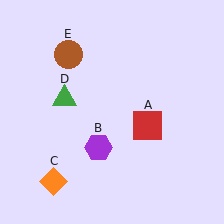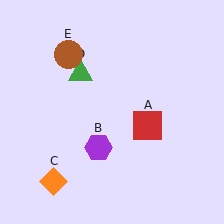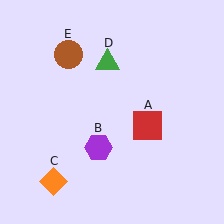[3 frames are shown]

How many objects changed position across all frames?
1 object changed position: green triangle (object D).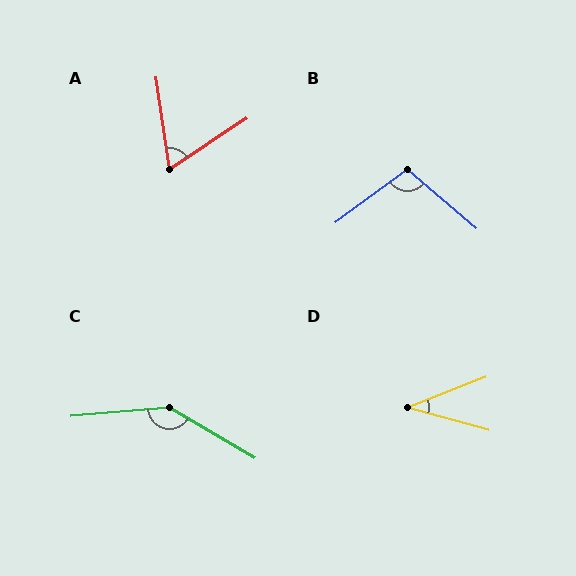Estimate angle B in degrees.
Approximately 103 degrees.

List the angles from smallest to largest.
D (36°), A (65°), B (103°), C (145°).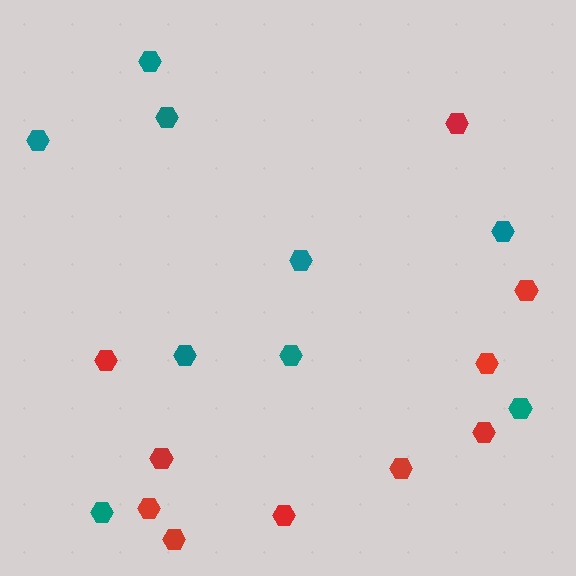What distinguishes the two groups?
There are 2 groups: one group of red hexagons (10) and one group of teal hexagons (9).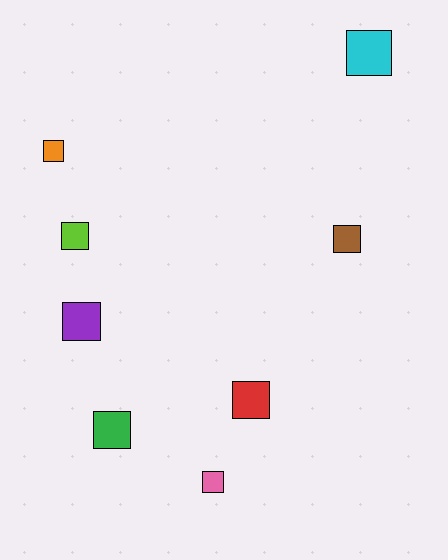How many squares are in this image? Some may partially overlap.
There are 8 squares.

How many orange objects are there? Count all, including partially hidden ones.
There is 1 orange object.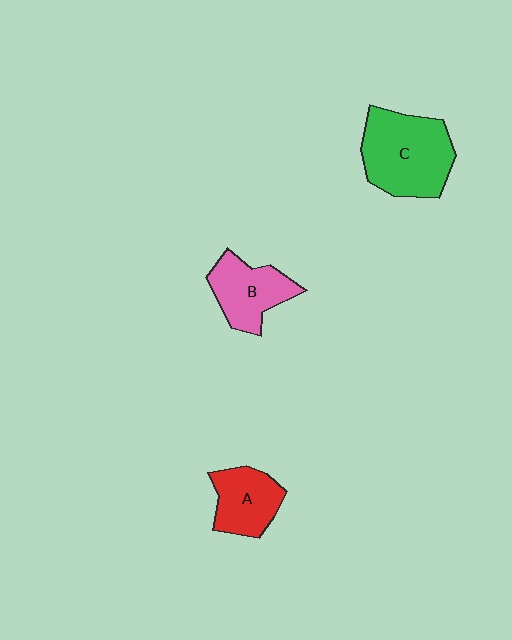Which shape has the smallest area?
Shape A (red).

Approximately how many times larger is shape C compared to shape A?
Approximately 1.7 times.